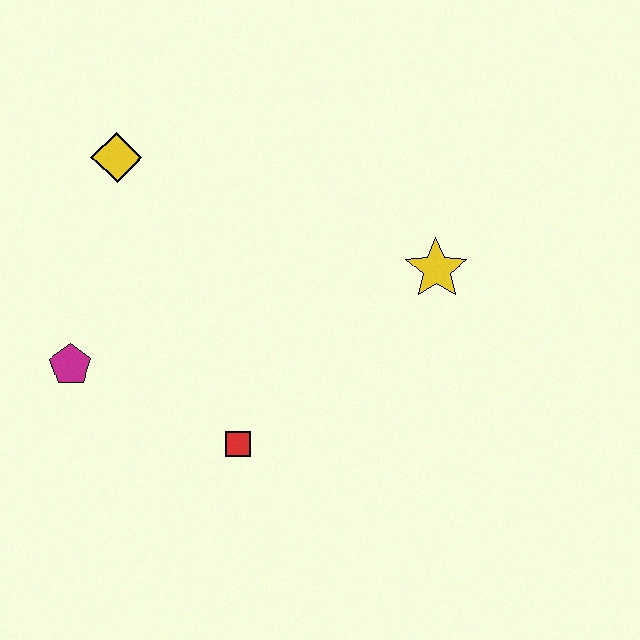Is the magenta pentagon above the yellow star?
No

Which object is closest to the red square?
The magenta pentagon is closest to the red square.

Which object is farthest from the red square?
The yellow diamond is farthest from the red square.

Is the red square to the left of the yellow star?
Yes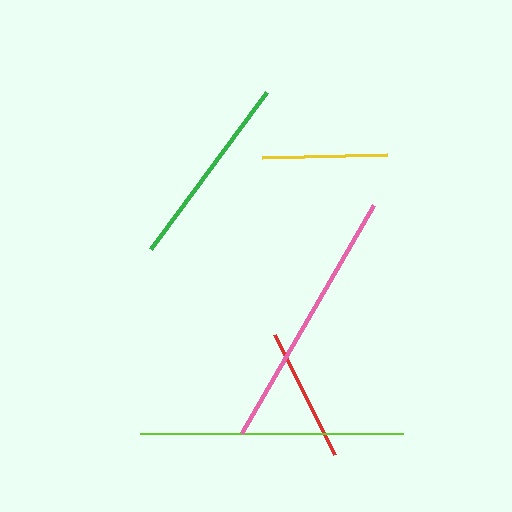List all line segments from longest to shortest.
From longest to shortest: lime, pink, green, red, yellow.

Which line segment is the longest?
The lime line is the longest at approximately 264 pixels.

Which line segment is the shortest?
The yellow line is the shortest at approximately 125 pixels.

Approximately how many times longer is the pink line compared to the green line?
The pink line is approximately 1.4 times the length of the green line.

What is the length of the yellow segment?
The yellow segment is approximately 125 pixels long.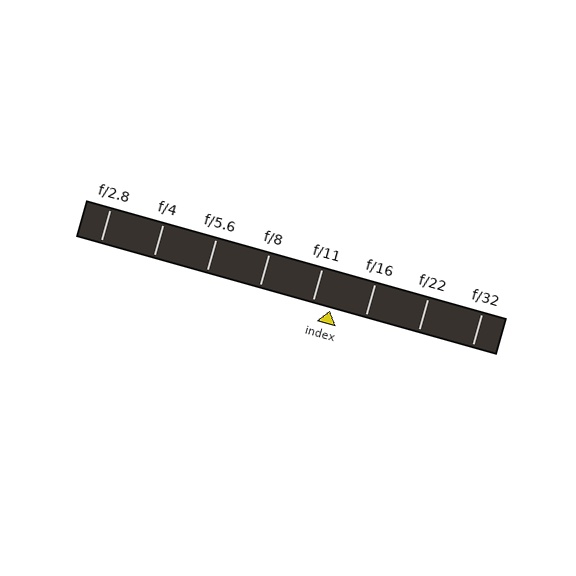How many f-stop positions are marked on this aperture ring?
There are 8 f-stop positions marked.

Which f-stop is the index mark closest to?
The index mark is closest to f/11.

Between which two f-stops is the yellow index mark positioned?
The index mark is between f/11 and f/16.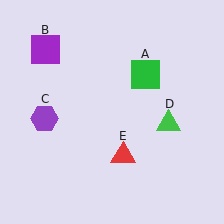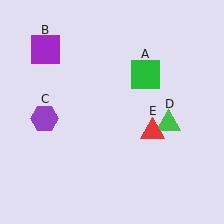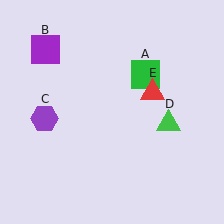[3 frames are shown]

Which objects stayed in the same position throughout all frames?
Green square (object A) and purple square (object B) and purple hexagon (object C) and green triangle (object D) remained stationary.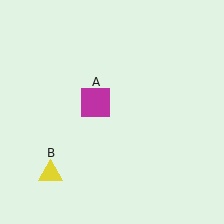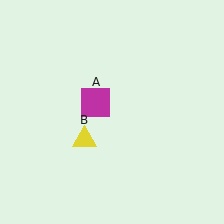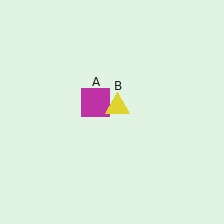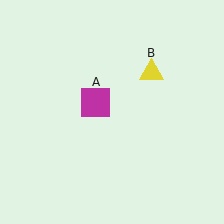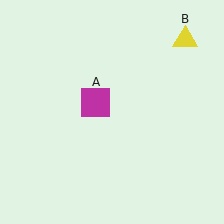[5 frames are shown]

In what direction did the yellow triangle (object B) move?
The yellow triangle (object B) moved up and to the right.